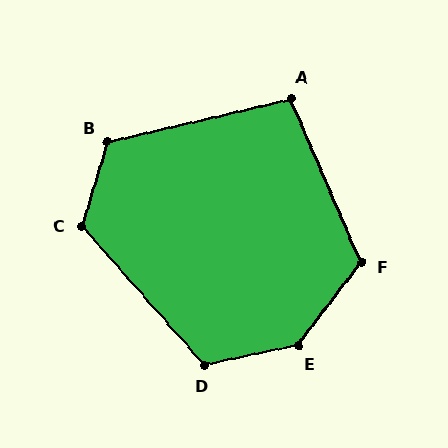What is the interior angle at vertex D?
Approximately 120 degrees (obtuse).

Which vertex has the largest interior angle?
E, at approximately 139 degrees.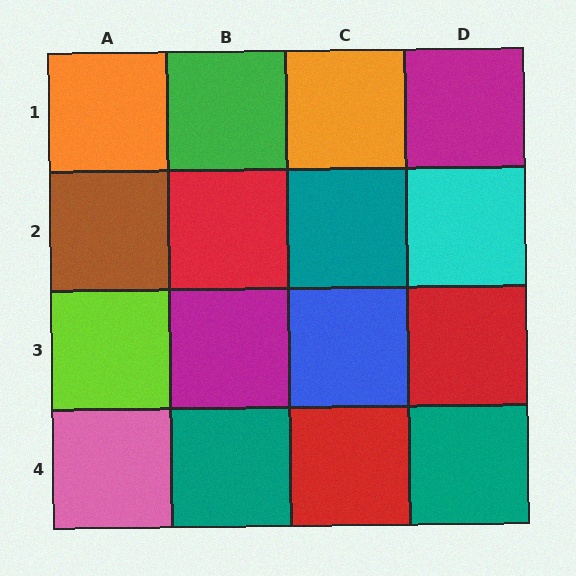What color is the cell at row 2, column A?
Brown.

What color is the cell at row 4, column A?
Pink.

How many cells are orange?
2 cells are orange.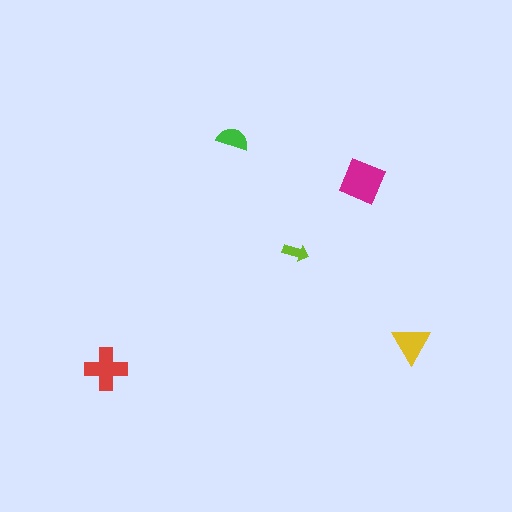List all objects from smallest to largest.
The lime arrow, the green semicircle, the yellow triangle, the red cross, the magenta diamond.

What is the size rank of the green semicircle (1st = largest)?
4th.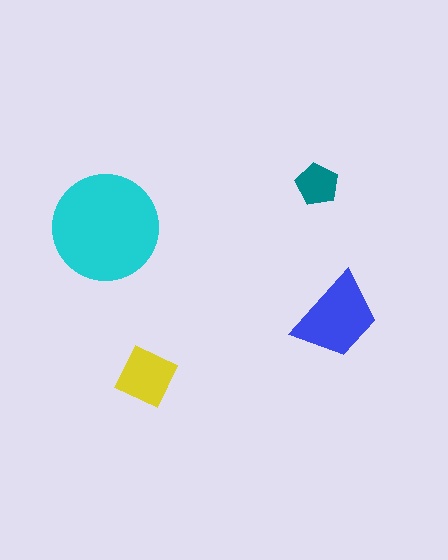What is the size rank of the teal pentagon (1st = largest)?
4th.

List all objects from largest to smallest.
The cyan circle, the blue trapezoid, the yellow square, the teal pentagon.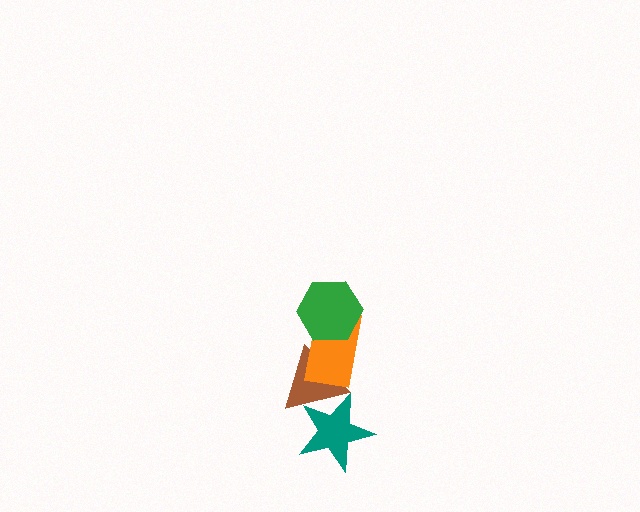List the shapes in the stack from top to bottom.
From top to bottom: the green hexagon, the orange rectangle, the brown triangle, the teal star.